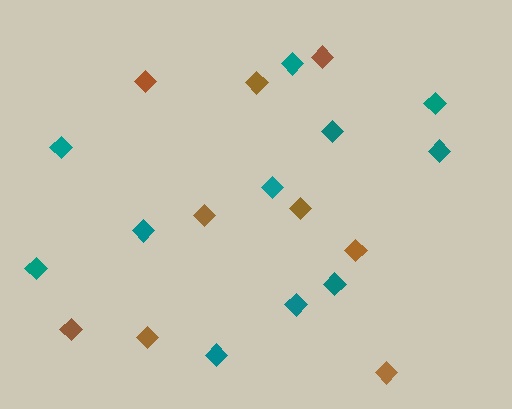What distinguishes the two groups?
There are 2 groups: one group of brown diamonds (9) and one group of teal diamonds (11).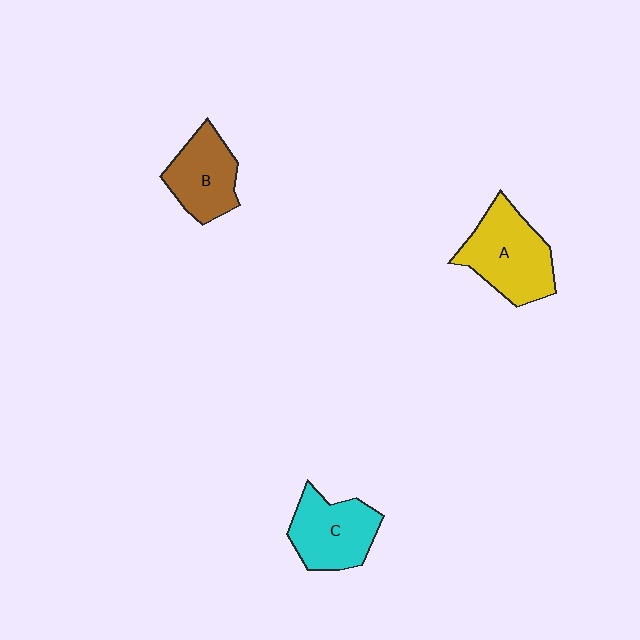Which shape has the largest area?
Shape A (yellow).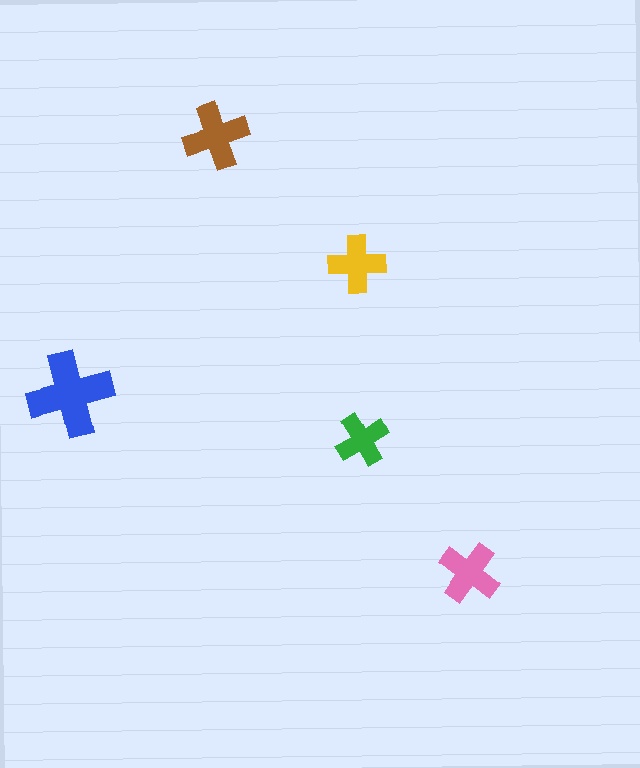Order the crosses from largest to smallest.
the blue one, the brown one, the pink one, the yellow one, the green one.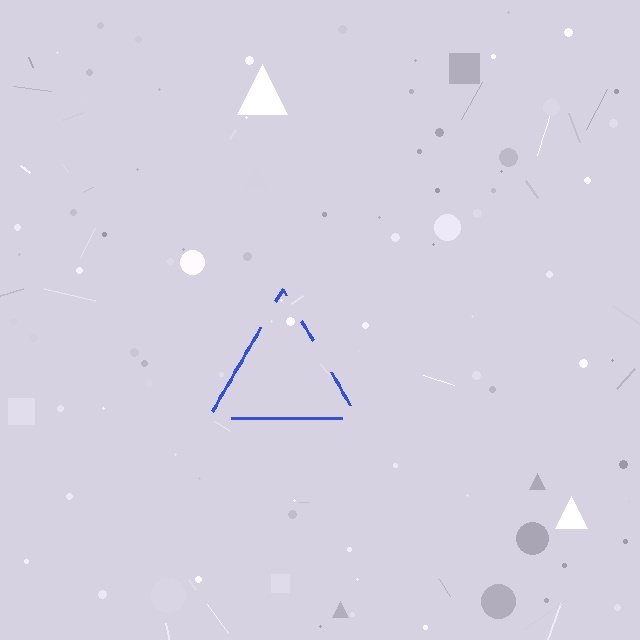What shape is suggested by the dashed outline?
The dashed outline suggests a triangle.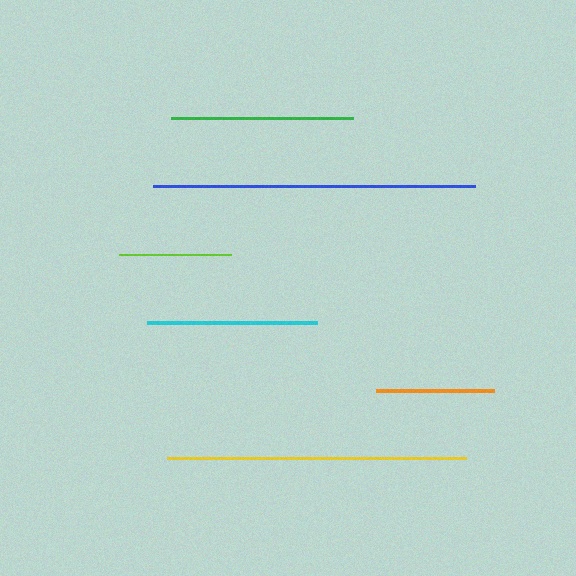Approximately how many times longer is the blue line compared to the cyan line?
The blue line is approximately 1.9 times the length of the cyan line.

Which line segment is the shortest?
The lime line is the shortest at approximately 112 pixels.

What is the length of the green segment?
The green segment is approximately 182 pixels long.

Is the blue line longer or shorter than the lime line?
The blue line is longer than the lime line.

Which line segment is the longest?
The blue line is the longest at approximately 323 pixels.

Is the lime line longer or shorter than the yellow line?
The yellow line is longer than the lime line.